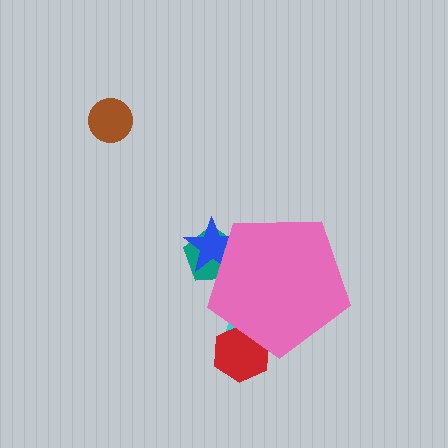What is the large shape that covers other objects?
A pink pentagon.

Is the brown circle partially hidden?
No, the brown circle is fully visible.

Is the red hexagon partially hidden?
Yes, the red hexagon is partially hidden behind the pink pentagon.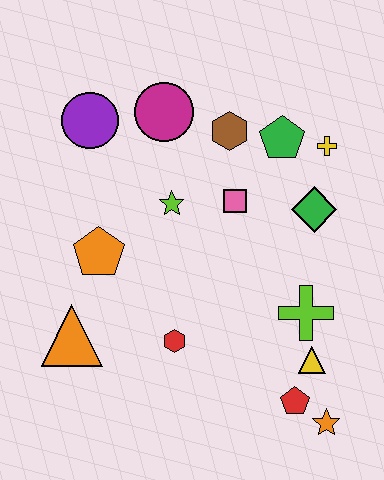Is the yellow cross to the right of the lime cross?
Yes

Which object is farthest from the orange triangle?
The yellow cross is farthest from the orange triangle.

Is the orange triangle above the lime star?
No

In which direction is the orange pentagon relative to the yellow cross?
The orange pentagon is to the left of the yellow cross.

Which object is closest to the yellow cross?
The green pentagon is closest to the yellow cross.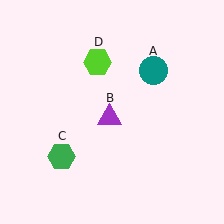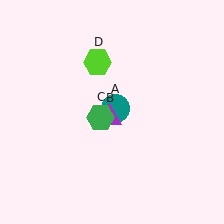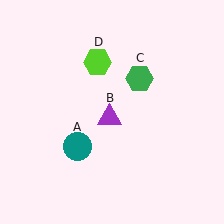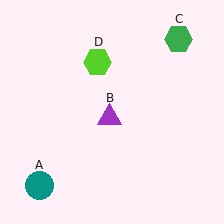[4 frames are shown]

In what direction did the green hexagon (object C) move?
The green hexagon (object C) moved up and to the right.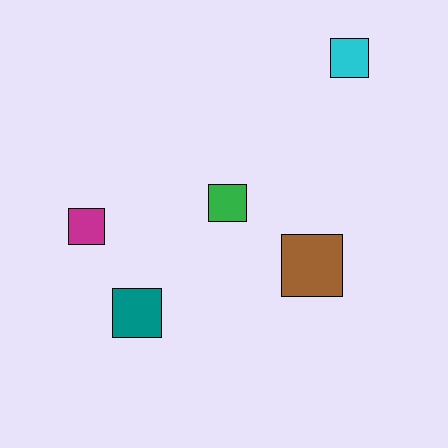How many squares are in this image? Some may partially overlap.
There are 5 squares.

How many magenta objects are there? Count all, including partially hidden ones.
There is 1 magenta object.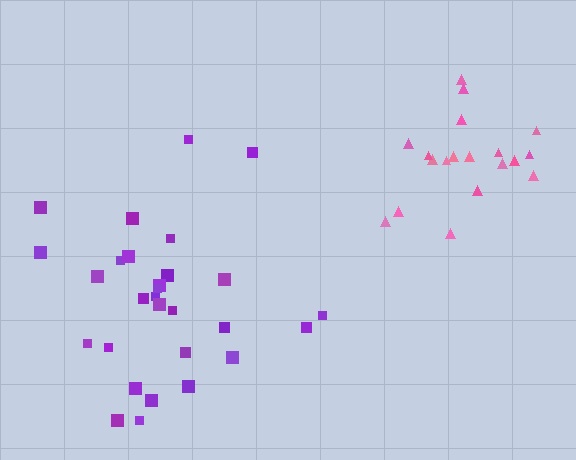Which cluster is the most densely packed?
Pink.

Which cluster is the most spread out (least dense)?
Purple.